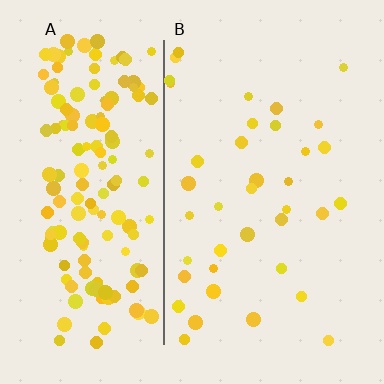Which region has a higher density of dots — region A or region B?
A (the left).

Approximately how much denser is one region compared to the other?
Approximately 4.1× — region A over region B.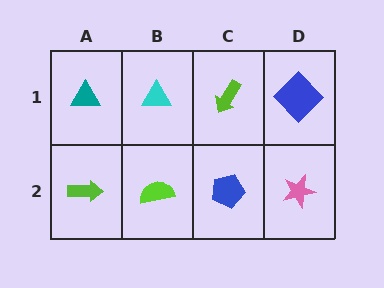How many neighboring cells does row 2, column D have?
2.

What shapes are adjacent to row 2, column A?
A teal triangle (row 1, column A), a lime semicircle (row 2, column B).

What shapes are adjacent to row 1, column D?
A pink star (row 2, column D), a lime arrow (row 1, column C).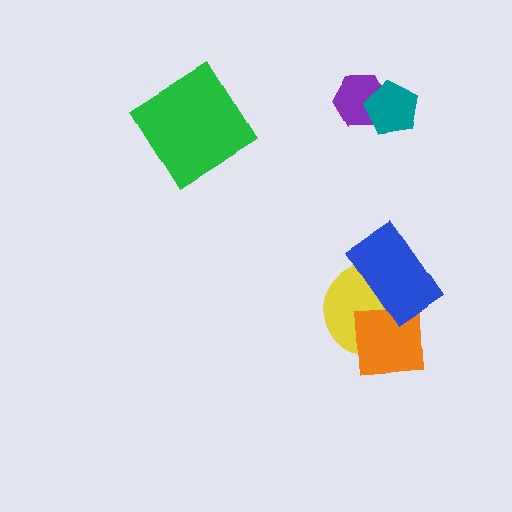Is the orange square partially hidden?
Yes, it is partially covered by another shape.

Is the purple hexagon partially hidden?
Yes, it is partially covered by another shape.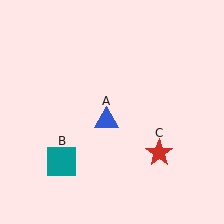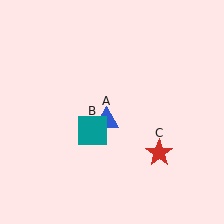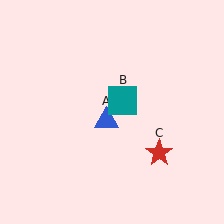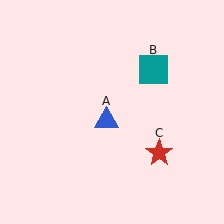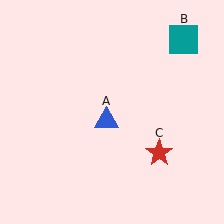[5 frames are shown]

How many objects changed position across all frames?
1 object changed position: teal square (object B).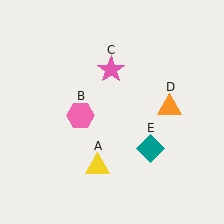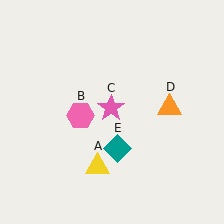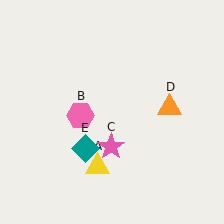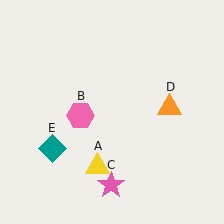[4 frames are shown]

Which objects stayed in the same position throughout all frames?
Yellow triangle (object A) and pink hexagon (object B) and orange triangle (object D) remained stationary.